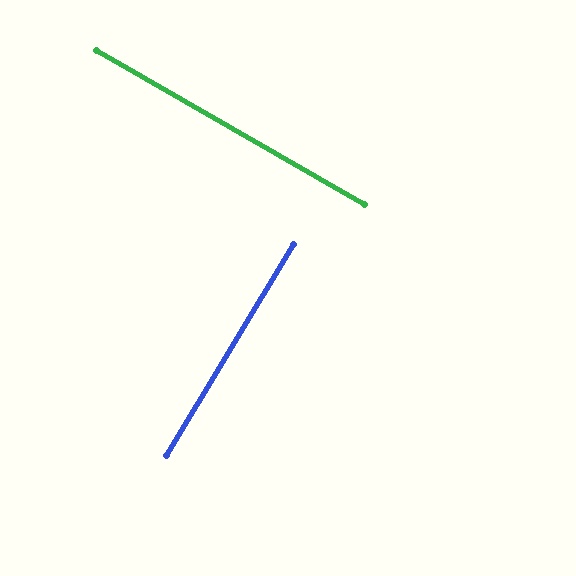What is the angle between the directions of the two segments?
Approximately 89 degrees.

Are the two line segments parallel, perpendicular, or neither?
Perpendicular — they meet at approximately 89°.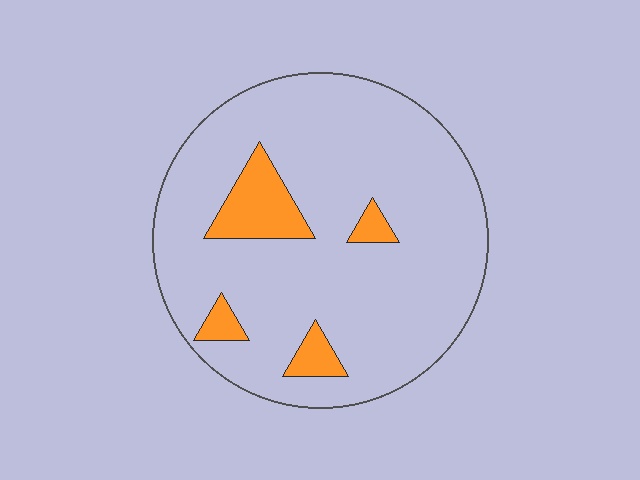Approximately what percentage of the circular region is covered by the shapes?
Approximately 10%.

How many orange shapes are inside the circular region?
4.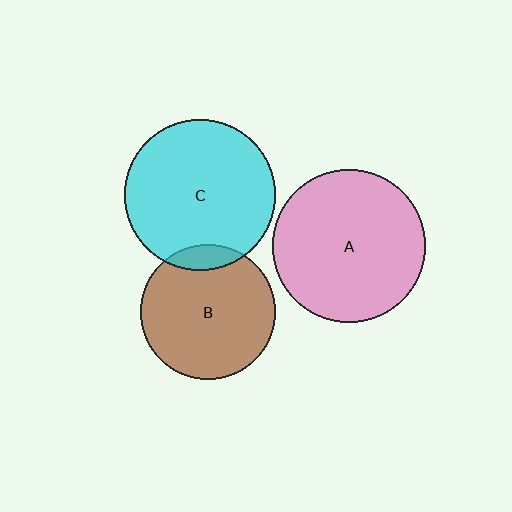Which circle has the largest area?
Circle A (pink).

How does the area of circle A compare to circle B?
Approximately 1.3 times.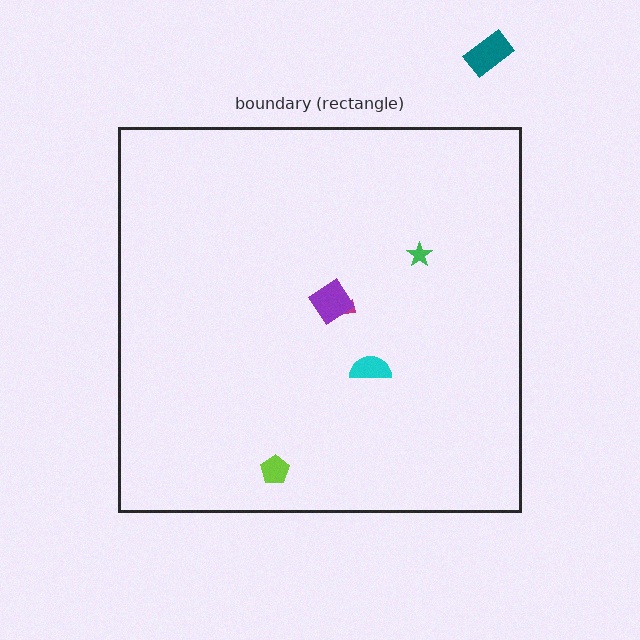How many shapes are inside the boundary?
5 inside, 1 outside.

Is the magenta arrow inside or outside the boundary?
Inside.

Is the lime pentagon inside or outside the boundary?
Inside.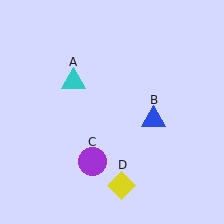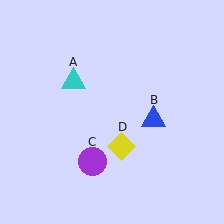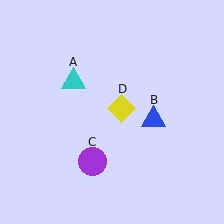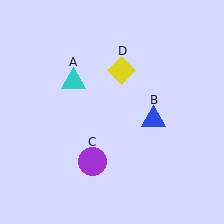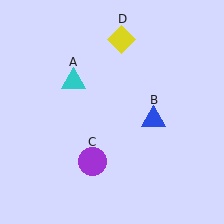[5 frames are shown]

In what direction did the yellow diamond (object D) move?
The yellow diamond (object D) moved up.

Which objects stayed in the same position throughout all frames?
Cyan triangle (object A) and blue triangle (object B) and purple circle (object C) remained stationary.